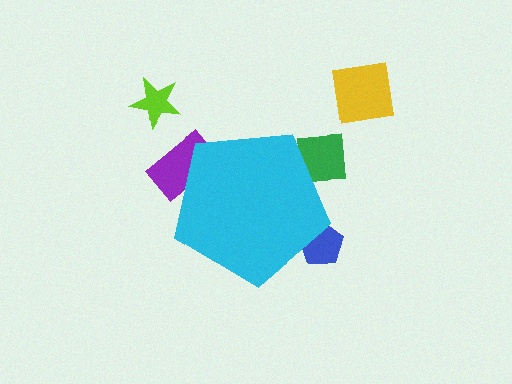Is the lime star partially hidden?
No, the lime star is fully visible.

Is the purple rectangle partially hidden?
Yes, the purple rectangle is partially hidden behind the cyan pentagon.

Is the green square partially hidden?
Yes, the green square is partially hidden behind the cyan pentagon.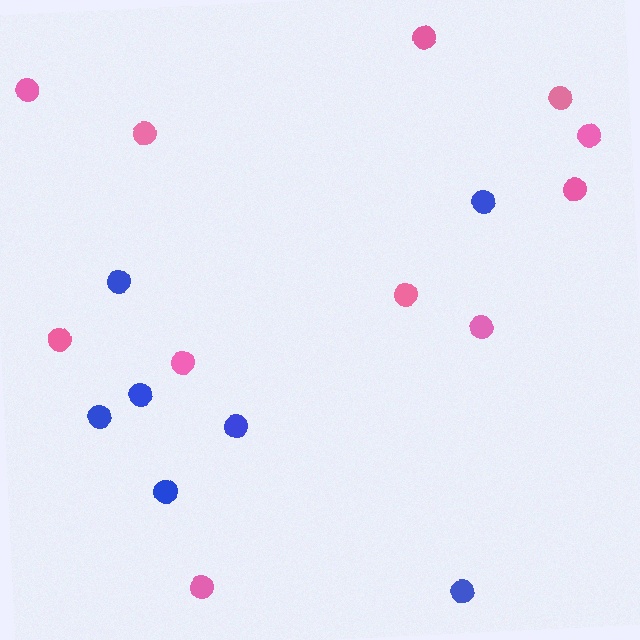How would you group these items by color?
There are 2 groups: one group of pink circles (11) and one group of blue circles (7).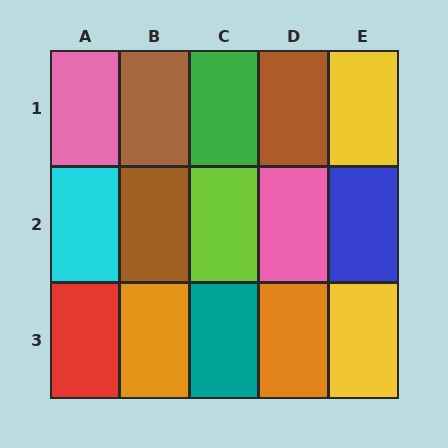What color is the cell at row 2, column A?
Cyan.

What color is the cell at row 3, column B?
Orange.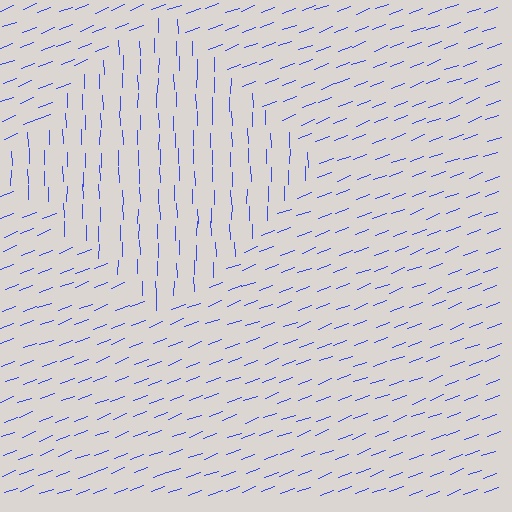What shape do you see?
I see a diamond.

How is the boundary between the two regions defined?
The boundary is defined purely by a change in line orientation (approximately 70 degrees difference). All lines are the same color and thickness.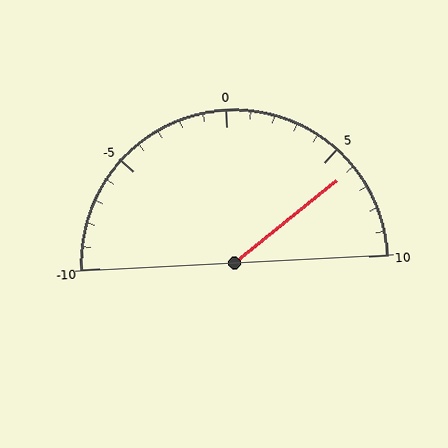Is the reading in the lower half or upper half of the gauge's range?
The reading is in the upper half of the range (-10 to 10).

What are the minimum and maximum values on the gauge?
The gauge ranges from -10 to 10.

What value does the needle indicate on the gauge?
The needle indicates approximately 6.